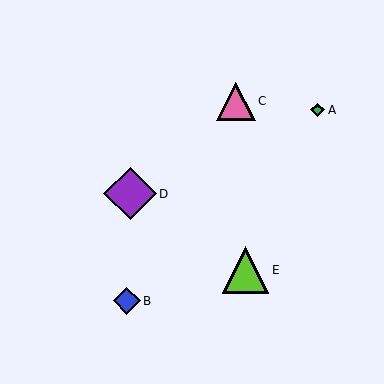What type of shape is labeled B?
Shape B is a blue diamond.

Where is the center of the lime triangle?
The center of the lime triangle is at (245, 270).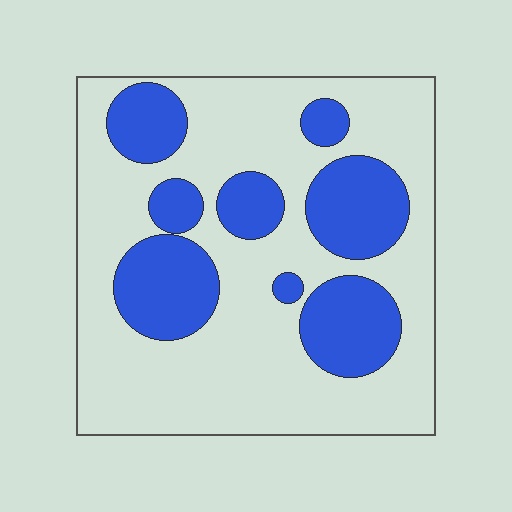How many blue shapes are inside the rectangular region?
8.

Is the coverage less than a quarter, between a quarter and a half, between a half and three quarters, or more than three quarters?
Between a quarter and a half.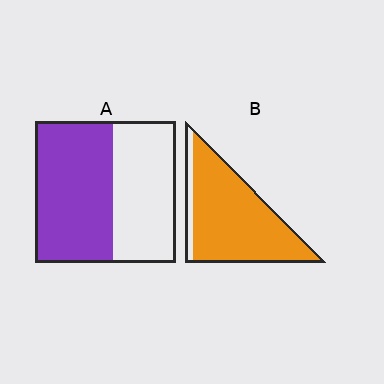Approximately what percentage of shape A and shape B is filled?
A is approximately 55% and B is approximately 90%.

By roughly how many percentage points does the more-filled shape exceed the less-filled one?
By roughly 35 percentage points (B over A).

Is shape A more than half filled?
Yes.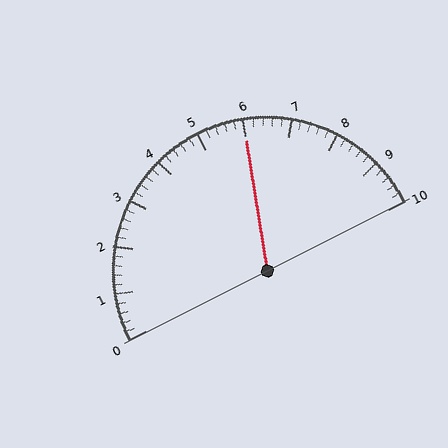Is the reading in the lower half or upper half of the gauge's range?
The reading is in the upper half of the range (0 to 10).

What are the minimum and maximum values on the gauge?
The gauge ranges from 0 to 10.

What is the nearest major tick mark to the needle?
The nearest major tick mark is 6.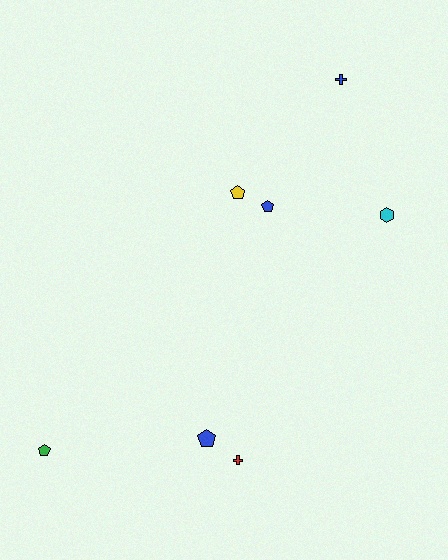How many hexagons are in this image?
There is 1 hexagon.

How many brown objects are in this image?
There are no brown objects.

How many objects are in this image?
There are 7 objects.